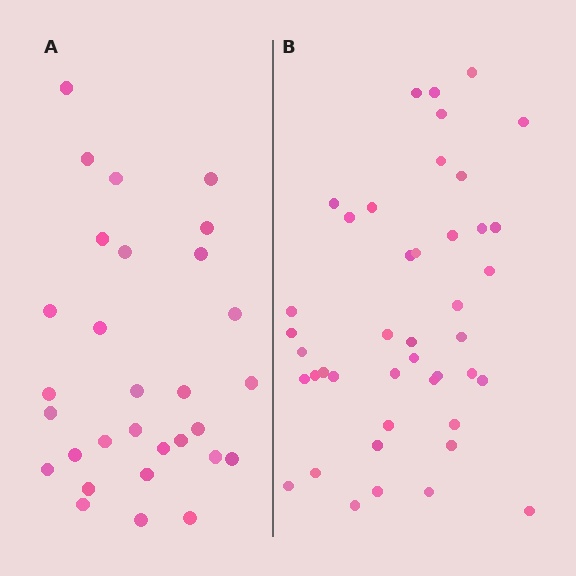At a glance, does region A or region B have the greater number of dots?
Region B (the right region) has more dots.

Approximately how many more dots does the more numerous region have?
Region B has approximately 15 more dots than region A.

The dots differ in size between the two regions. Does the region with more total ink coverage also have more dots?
No. Region A has more total ink coverage because its dots are larger, but region B actually contains more individual dots. Total area can be misleading — the number of items is what matters here.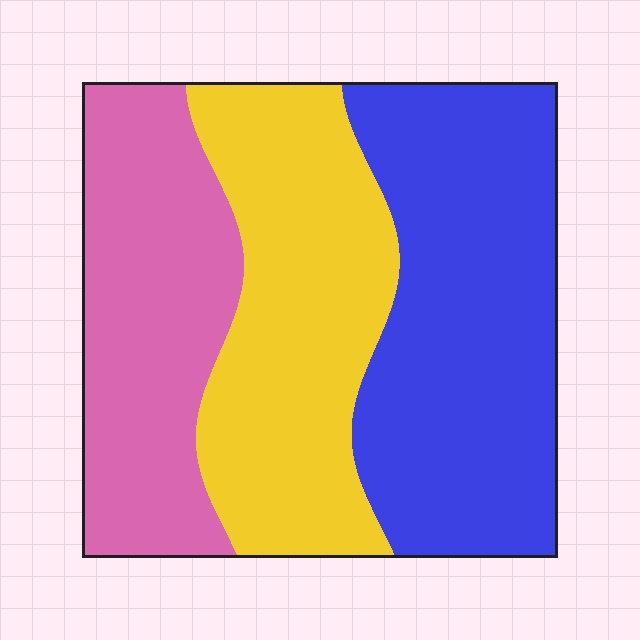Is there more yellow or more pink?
Yellow.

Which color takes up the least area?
Pink, at roughly 30%.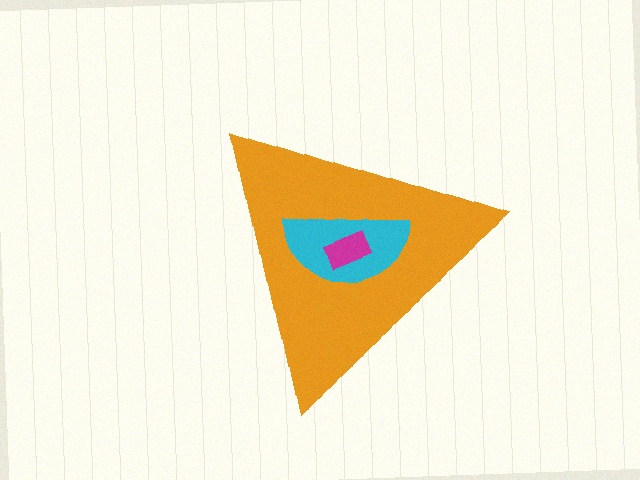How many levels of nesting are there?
3.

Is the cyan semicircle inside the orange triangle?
Yes.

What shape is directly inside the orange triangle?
The cyan semicircle.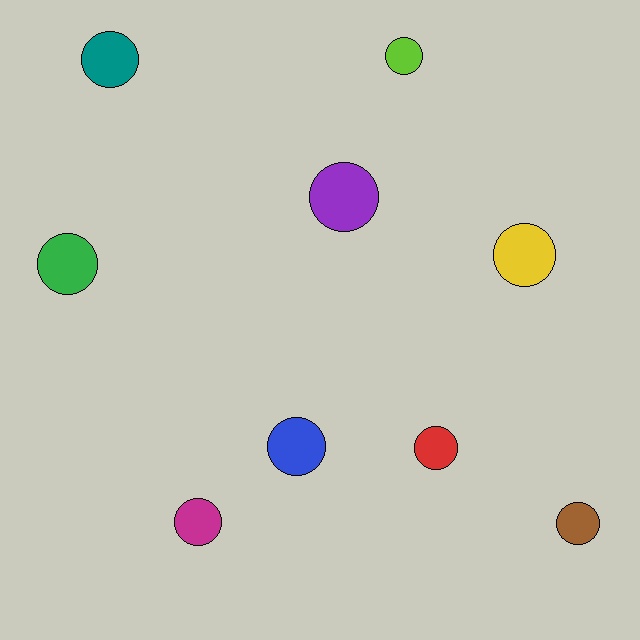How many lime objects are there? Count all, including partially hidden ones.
There is 1 lime object.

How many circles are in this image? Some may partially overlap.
There are 9 circles.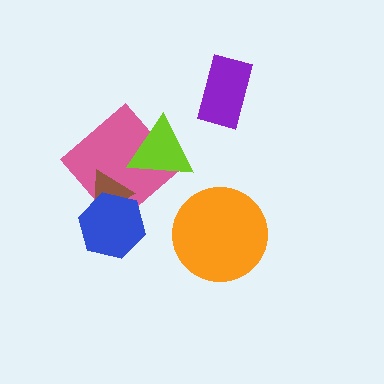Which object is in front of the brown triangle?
The blue hexagon is in front of the brown triangle.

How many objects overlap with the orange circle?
0 objects overlap with the orange circle.